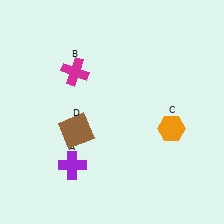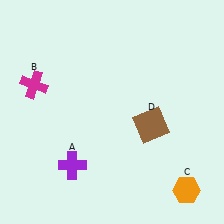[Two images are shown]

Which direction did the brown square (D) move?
The brown square (D) moved right.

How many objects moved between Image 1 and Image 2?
3 objects moved between the two images.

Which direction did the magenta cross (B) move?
The magenta cross (B) moved left.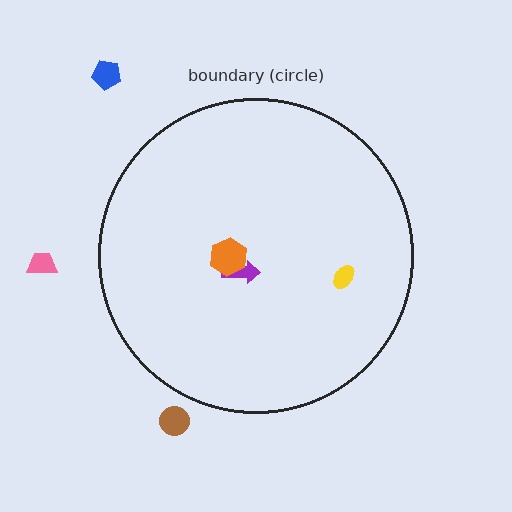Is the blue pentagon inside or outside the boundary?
Outside.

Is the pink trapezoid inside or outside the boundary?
Outside.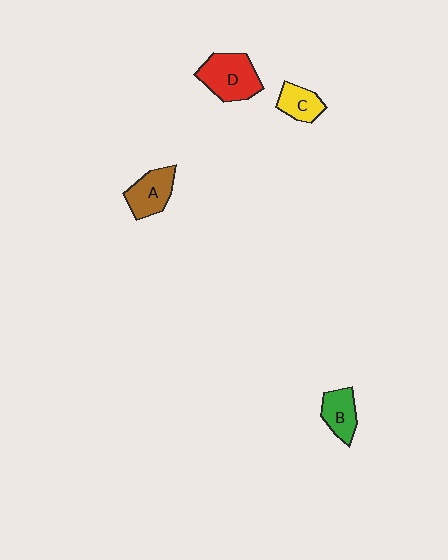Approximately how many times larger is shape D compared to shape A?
Approximately 1.3 times.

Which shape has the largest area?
Shape D (red).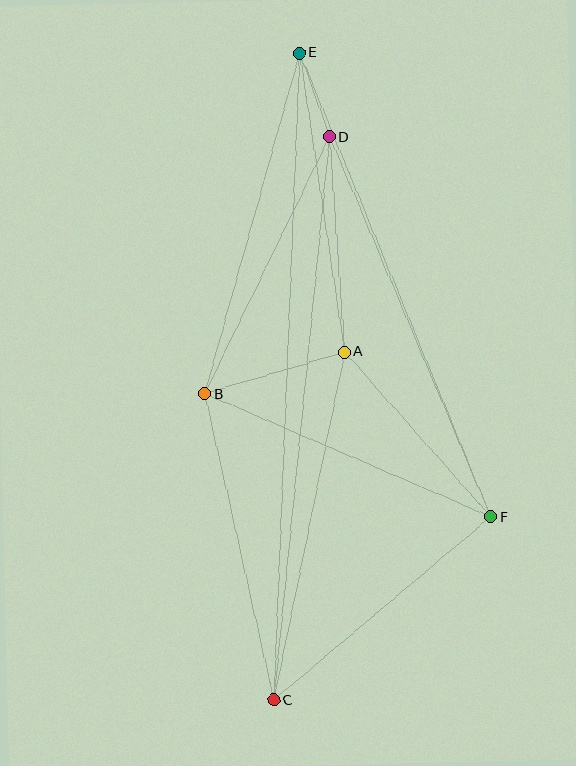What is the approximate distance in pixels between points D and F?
The distance between D and F is approximately 413 pixels.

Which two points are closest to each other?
Points D and E are closest to each other.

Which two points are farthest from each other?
Points C and E are farthest from each other.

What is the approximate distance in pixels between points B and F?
The distance between B and F is approximately 312 pixels.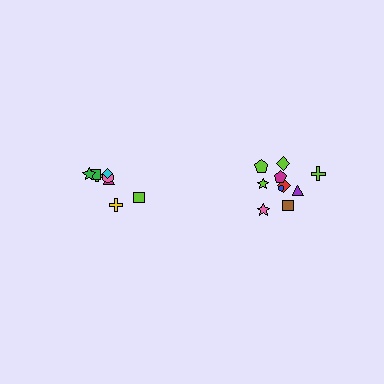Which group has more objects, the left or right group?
The right group.